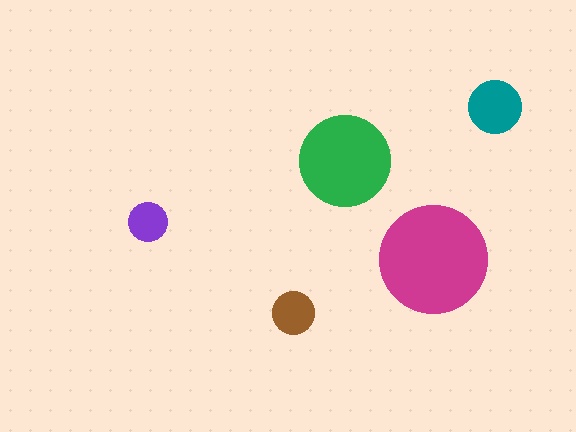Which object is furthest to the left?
The purple circle is leftmost.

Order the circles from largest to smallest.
the magenta one, the green one, the teal one, the brown one, the purple one.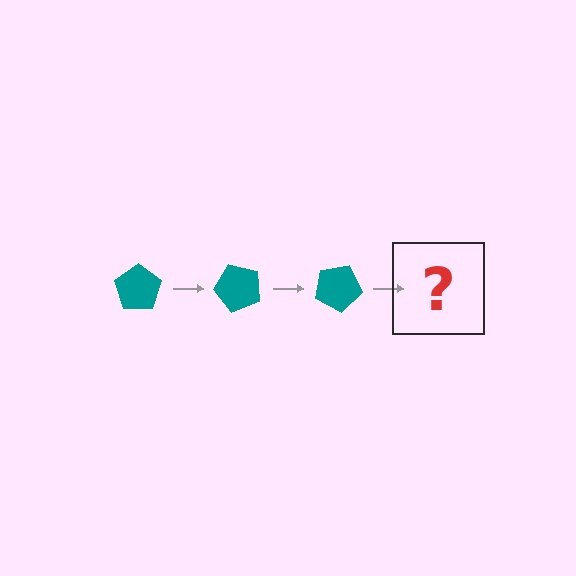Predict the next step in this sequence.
The next step is a teal pentagon rotated 150 degrees.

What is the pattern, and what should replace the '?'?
The pattern is that the pentagon rotates 50 degrees each step. The '?' should be a teal pentagon rotated 150 degrees.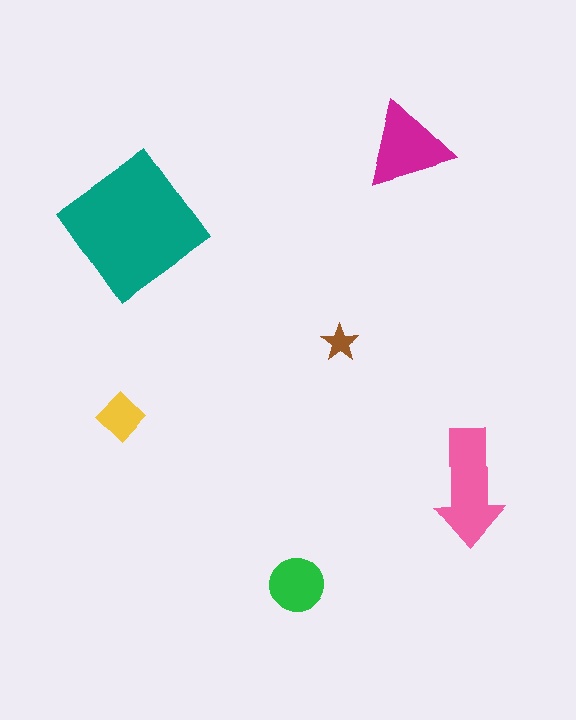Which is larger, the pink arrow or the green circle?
The pink arrow.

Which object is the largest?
The teal diamond.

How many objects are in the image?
There are 6 objects in the image.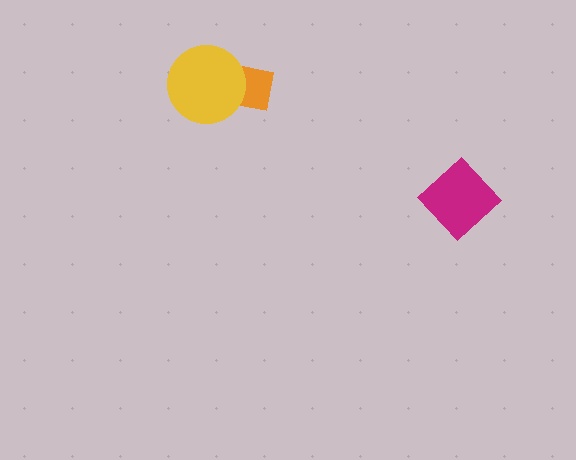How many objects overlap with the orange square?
1 object overlaps with the orange square.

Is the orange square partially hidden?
Yes, it is partially covered by another shape.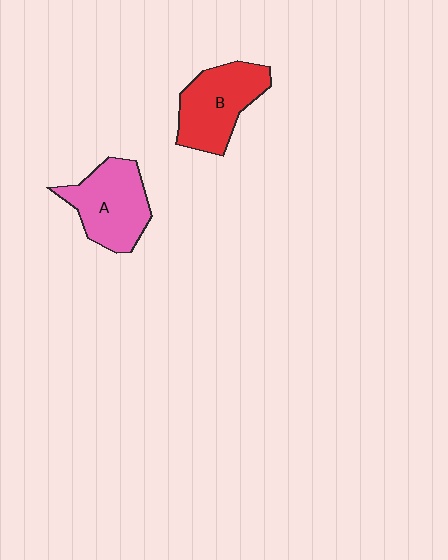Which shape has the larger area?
Shape A (pink).